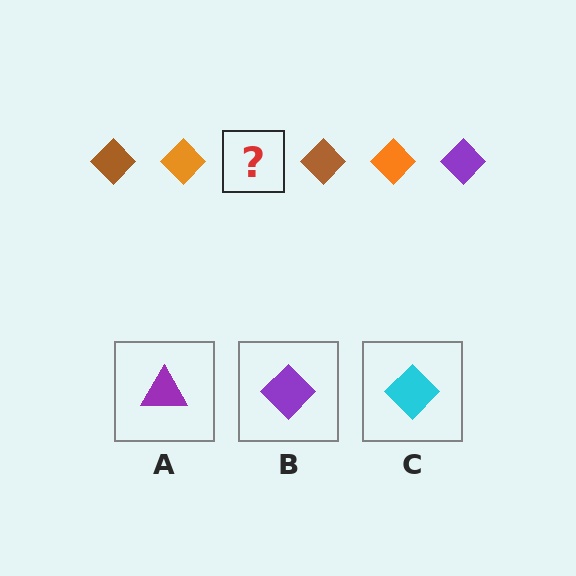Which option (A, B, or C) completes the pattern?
B.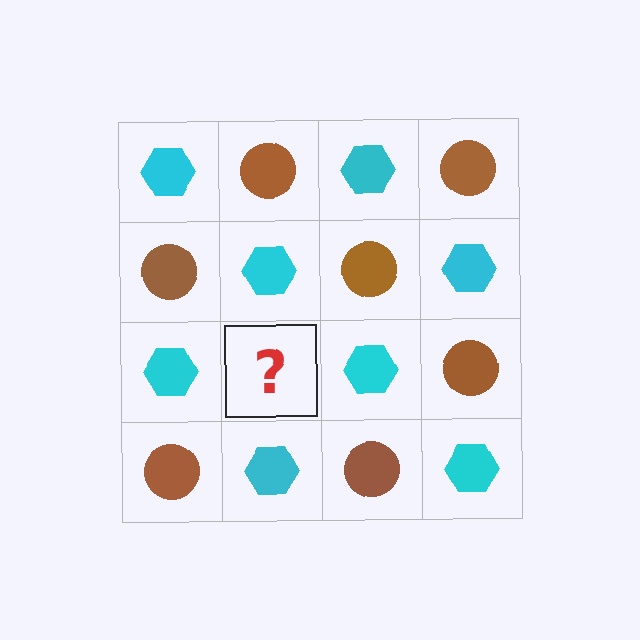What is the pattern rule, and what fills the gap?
The rule is that it alternates cyan hexagon and brown circle in a checkerboard pattern. The gap should be filled with a brown circle.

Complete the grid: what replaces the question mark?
The question mark should be replaced with a brown circle.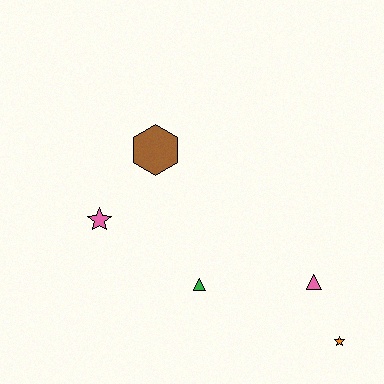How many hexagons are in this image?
There is 1 hexagon.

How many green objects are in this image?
There is 1 green object.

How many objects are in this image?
There are 5 objects.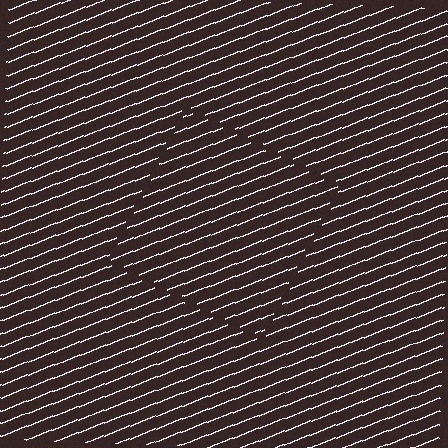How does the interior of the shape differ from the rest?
The interior of the shape contains the same grating, shifted by half a period — the contour is defined by the phase discontinuity where line-ends from the inner and outer gratings abut.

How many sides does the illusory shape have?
4 sides — the line-ends trace a square.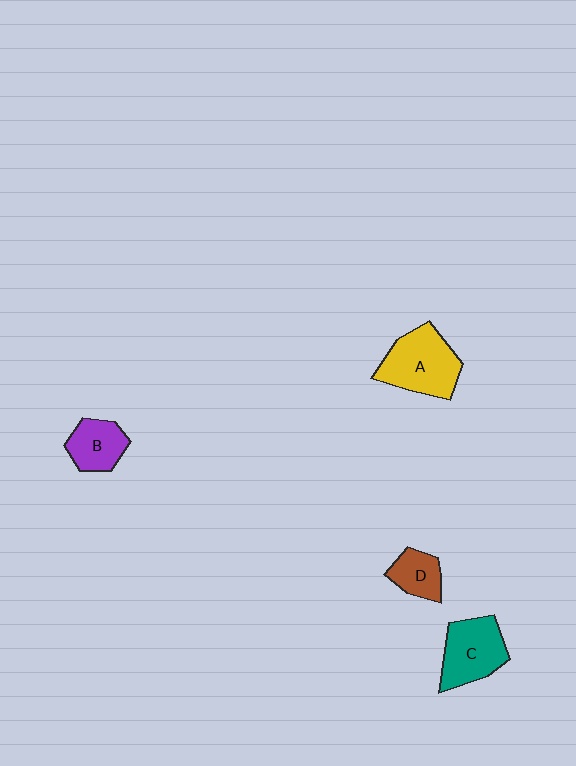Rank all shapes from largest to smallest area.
From largest to smallest: A (yellow), C (teal), B (purple), D (brown).